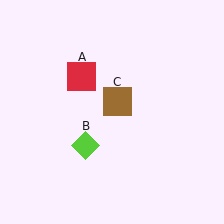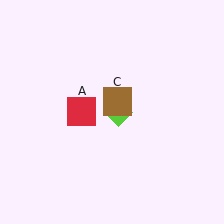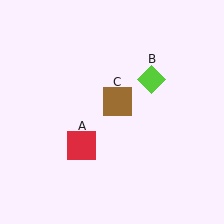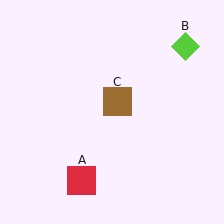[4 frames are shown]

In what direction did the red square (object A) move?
The red square (object A) moved down.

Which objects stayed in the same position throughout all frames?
Brown square (object C) remained stationary.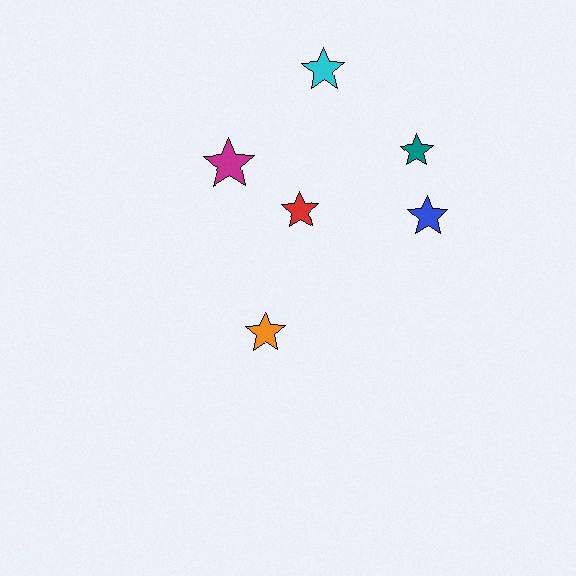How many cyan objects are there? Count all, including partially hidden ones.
There is 1 cyan object.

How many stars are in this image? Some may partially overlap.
There are 6 stars.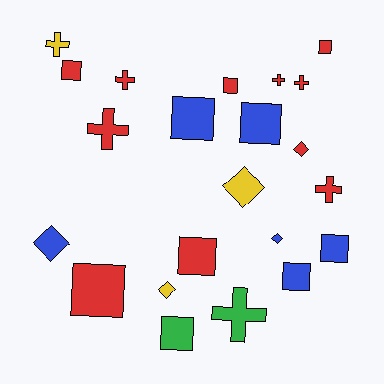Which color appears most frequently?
Red, with 11 objects.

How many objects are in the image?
There are 22 objects.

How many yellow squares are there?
There are no yellow squares.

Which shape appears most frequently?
Square, with 10 objects.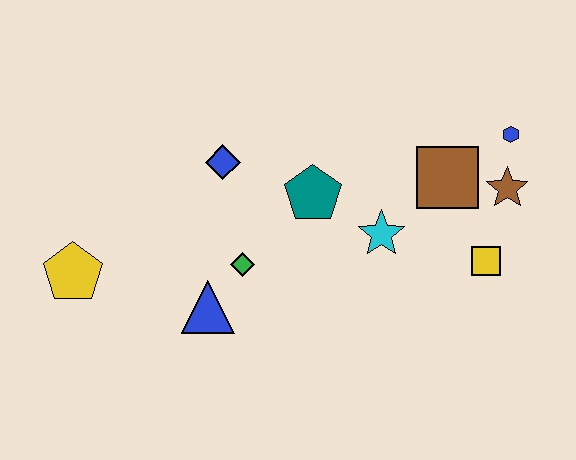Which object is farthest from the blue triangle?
The blue hexagon is farthest from the blue triangle.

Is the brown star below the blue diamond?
Yes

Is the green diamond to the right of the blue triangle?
Yes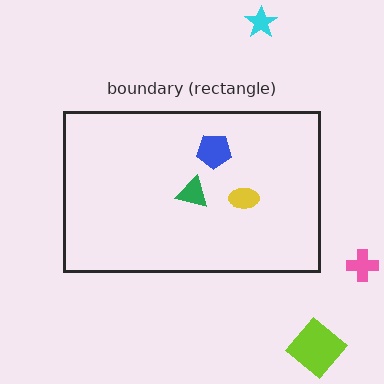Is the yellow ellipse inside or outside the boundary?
Inside.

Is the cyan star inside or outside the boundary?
Outside.